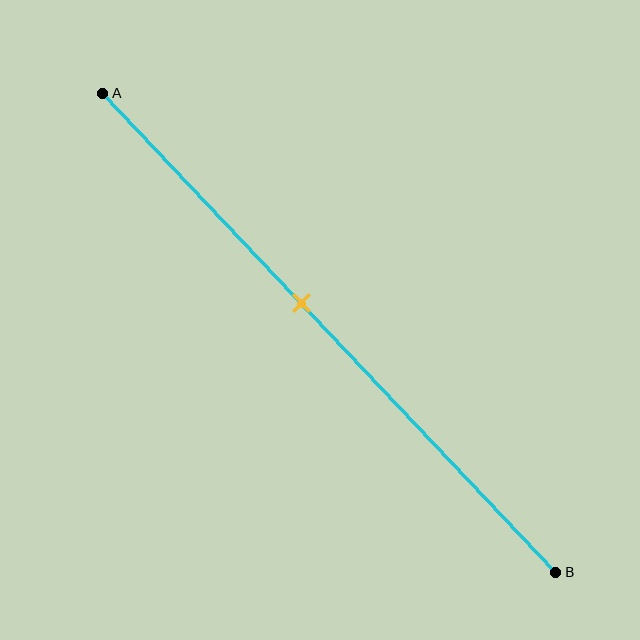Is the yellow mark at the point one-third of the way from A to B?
No, the mark is at about 45% from A, not at the 33% one-third point.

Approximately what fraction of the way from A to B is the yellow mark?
The yellow mark is approximately 45% of the way from A to B.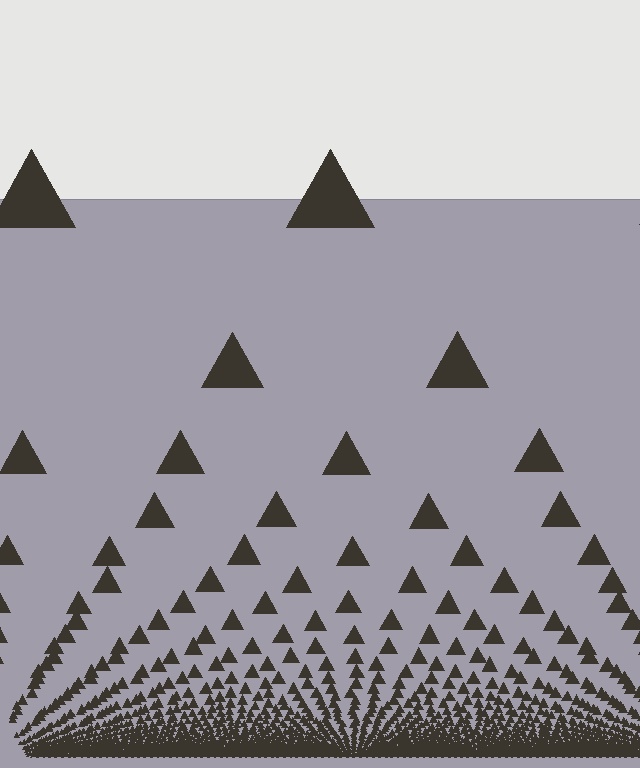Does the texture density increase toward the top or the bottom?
Density increases toward the bottom.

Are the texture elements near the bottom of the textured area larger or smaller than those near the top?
Smaller. The gradient is inverted — elements near the bottom are smaller and denser.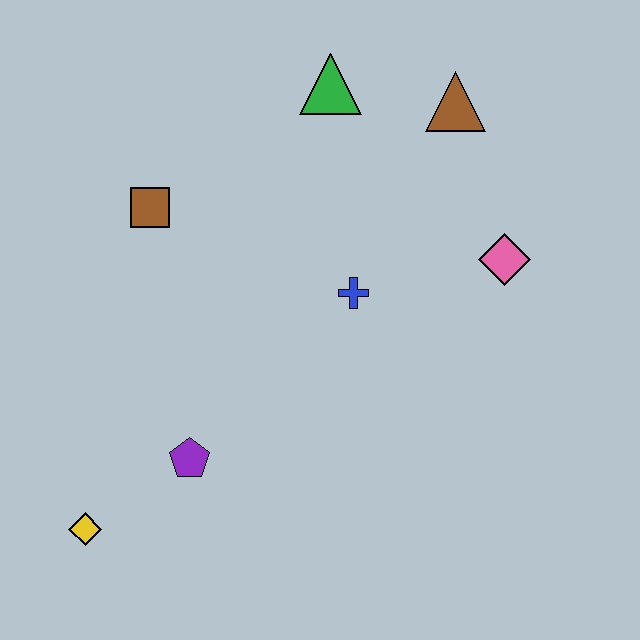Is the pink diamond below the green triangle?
Yes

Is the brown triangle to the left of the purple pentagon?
No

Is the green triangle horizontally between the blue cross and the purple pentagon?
Yes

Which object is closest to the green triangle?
The brown triangle is closest to the green triangle.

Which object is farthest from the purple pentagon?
The brown triangle is farthest from the purple pentagon.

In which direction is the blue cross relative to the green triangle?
The blue cross is below the green triangle.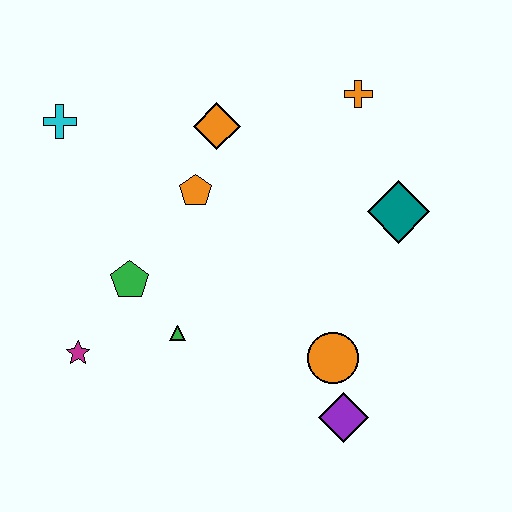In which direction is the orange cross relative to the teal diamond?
The orange cross is above the teal diamond.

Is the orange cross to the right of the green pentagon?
Yes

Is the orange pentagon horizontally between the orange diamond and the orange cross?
No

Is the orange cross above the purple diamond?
Yes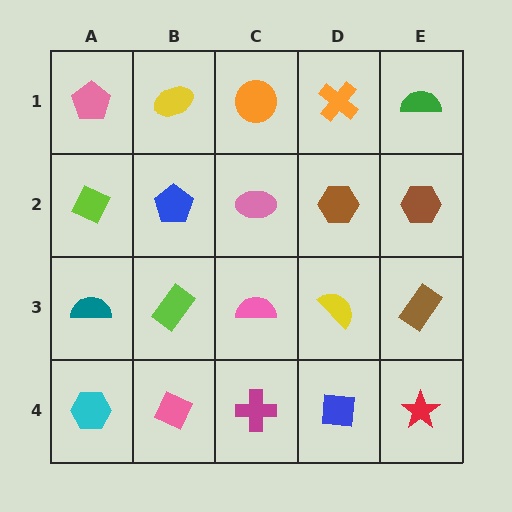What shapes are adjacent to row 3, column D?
A brown hexagon (row 2, column D), a blue square (row 4, column D), a pink semicircle (row 3, column C), a brown rectangle (row 3, column E).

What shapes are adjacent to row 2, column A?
A pink pentagon (row 1, column A), a teal semicircle (row 3, column A), a blue pentagon (row 2, column B).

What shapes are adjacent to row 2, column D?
An orange cross (row 1, column D), a yellow semicircle (row 3, column D), a pink ellipse (row 2, column C), a brown hexagon (row 2, column E).